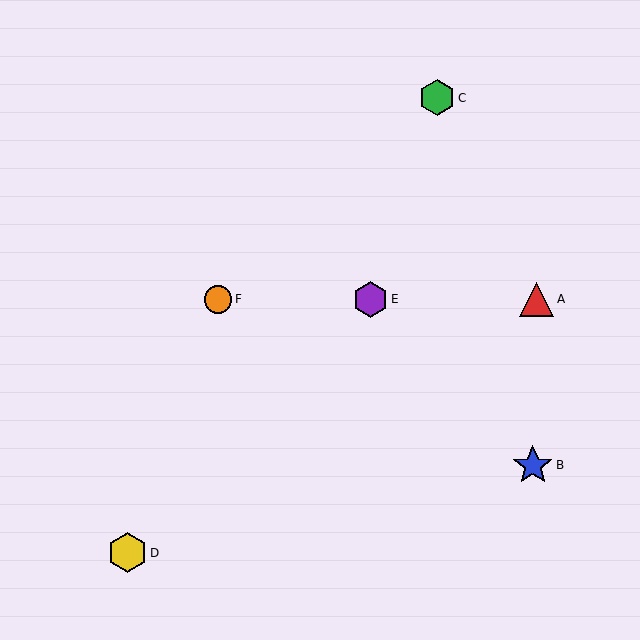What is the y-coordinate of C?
Object C is at y≈98.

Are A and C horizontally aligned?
No, A is at y≈299 and C is at y≈98.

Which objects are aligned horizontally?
Objects A, E, F are aligned horizontally.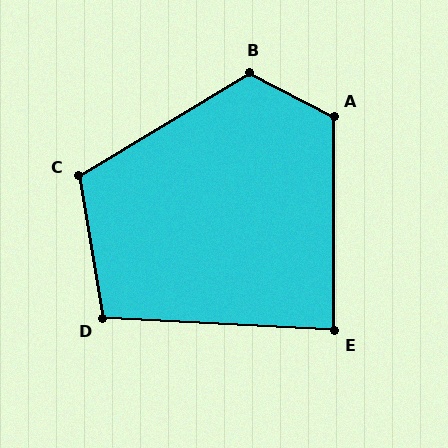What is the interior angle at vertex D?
Approximately 103 degrees (obtuse).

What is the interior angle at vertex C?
Approximately 111 degrees (obtuse).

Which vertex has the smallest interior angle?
E, at approximately 87 degrees.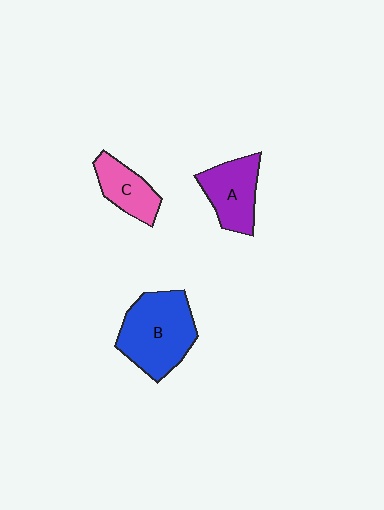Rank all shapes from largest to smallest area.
From largest to smallest: B (blue), A (purple), C (pink).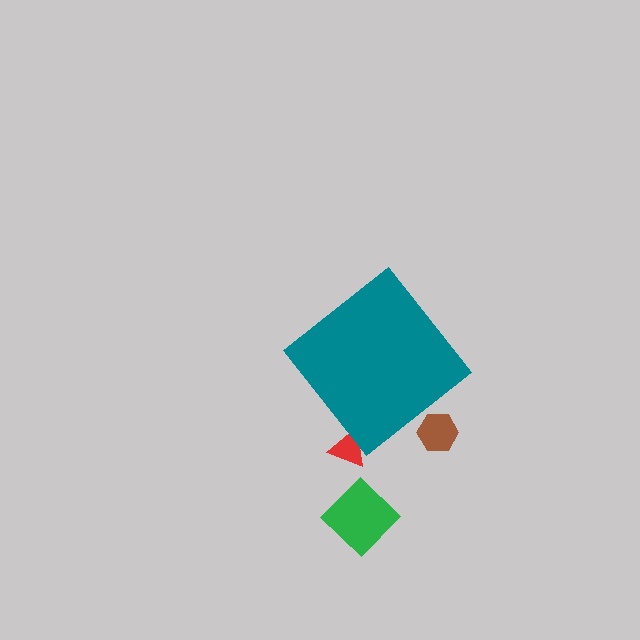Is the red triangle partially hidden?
Yes, the red triangle is partially hidden behind the teal diamond.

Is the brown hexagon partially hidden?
Yes, the brown hexagon is partially hidden behind the teal diamond.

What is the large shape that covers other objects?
A teal diamond.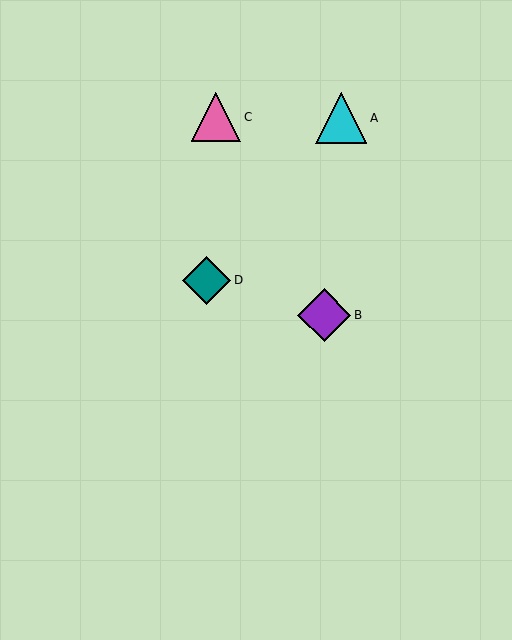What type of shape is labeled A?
Shape A is a cyan triangle.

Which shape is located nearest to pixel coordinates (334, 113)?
The cyan triangle (labeled A) at (341, 118) is nearest to that location.